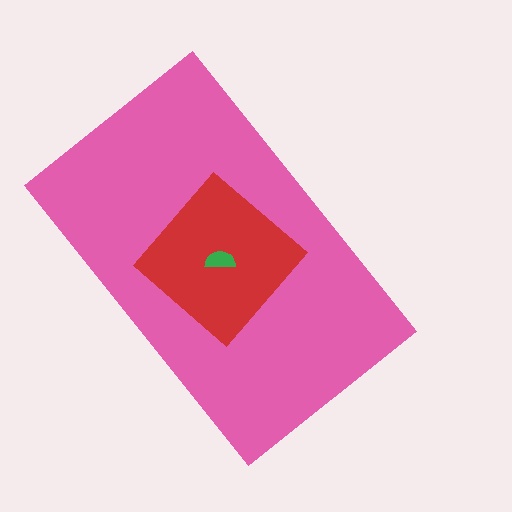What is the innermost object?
The green semicircle.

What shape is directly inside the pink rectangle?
The red diamond.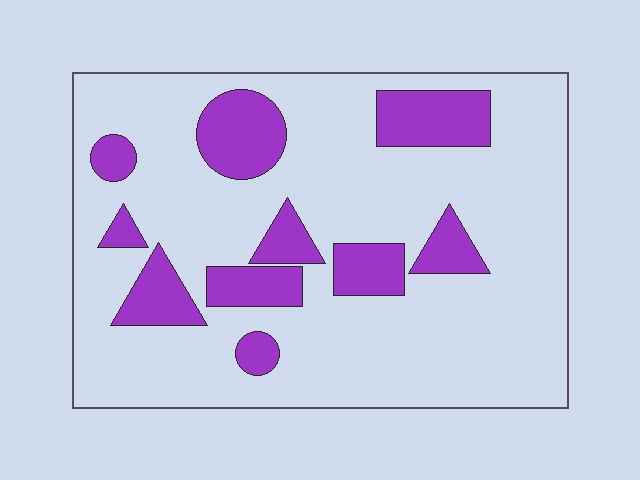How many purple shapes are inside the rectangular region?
10.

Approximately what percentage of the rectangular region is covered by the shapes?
Approximately 20%.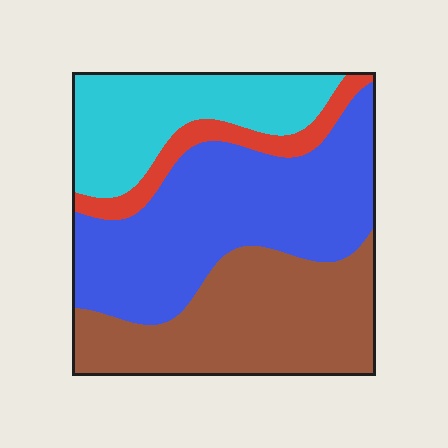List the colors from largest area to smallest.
From largest to smallest: blue, brown, cyan, red.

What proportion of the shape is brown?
Brown covers about 30% of the shape.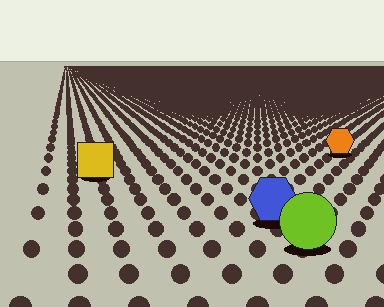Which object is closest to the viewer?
The lime circle is closest. The texture marks near it are larger and more spread out.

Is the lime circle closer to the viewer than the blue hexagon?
Yes. The lime circle is closer — you can tell from the texture gradient: the ground texture is coarser near it.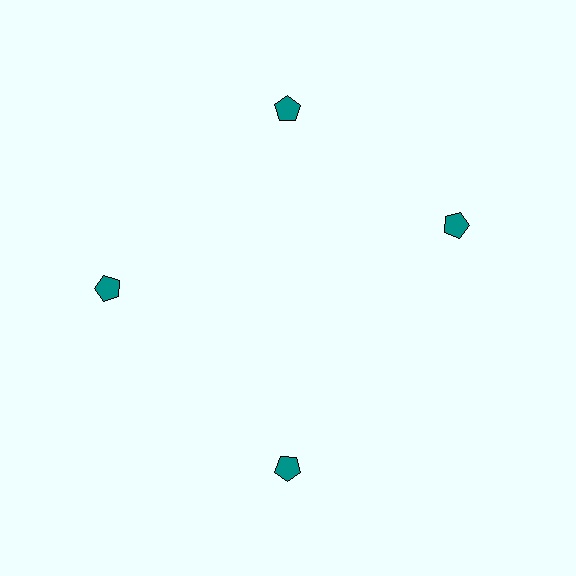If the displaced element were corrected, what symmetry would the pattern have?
It would have 4-fold rotational symmetry — the pattern would map onto itself every 90 degrees.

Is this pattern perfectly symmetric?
No. The 4 teal pentagons are arranged in a ring, but one element near the 3 o'clock position is rotated out of alignment along the ring, breaking the 4-fold rotational symmetry.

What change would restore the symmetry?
The symmetry would be restored by rotating it back into even spacing with its neighbors so that all 4 pentagons sit at equal angles and equal distance from the center.